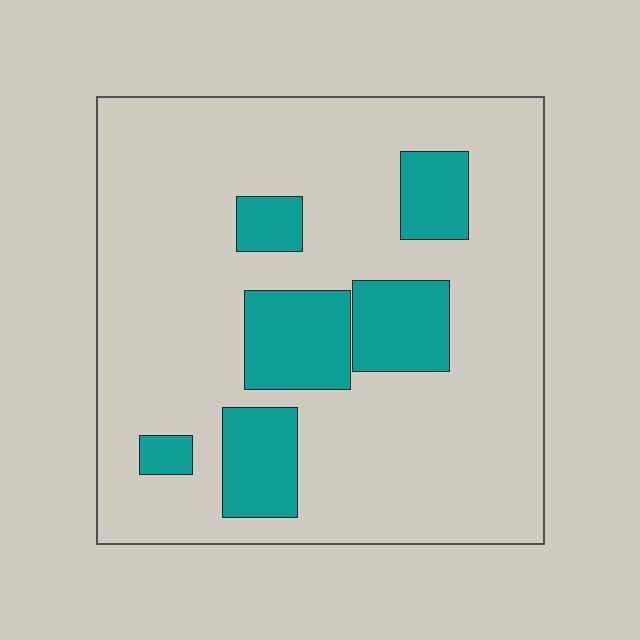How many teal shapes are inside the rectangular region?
6.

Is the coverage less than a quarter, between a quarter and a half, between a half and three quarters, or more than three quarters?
Less than a quarter.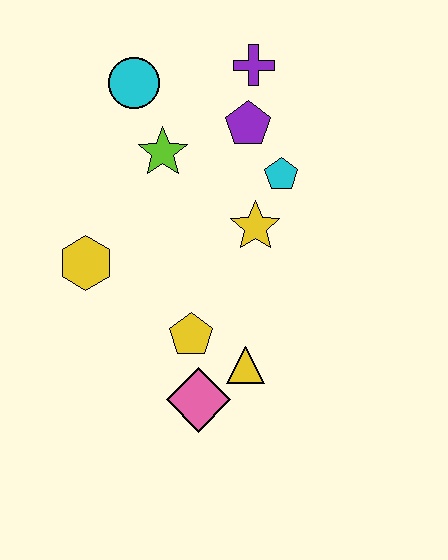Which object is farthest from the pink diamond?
The purple cross is farthest from the pink diamond.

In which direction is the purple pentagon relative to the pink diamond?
The purple pentagon is above the pink diamond.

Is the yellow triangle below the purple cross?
Yes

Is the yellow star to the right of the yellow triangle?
Yes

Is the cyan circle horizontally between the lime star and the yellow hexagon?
Yes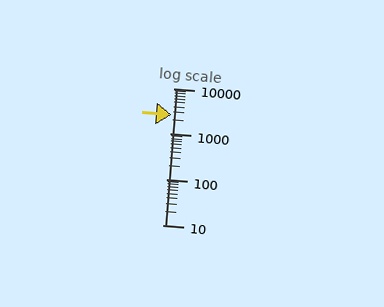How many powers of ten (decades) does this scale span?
The scale spans 3 decades, from 10 to 10000.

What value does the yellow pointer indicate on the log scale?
The pointer indicates approximately 2600.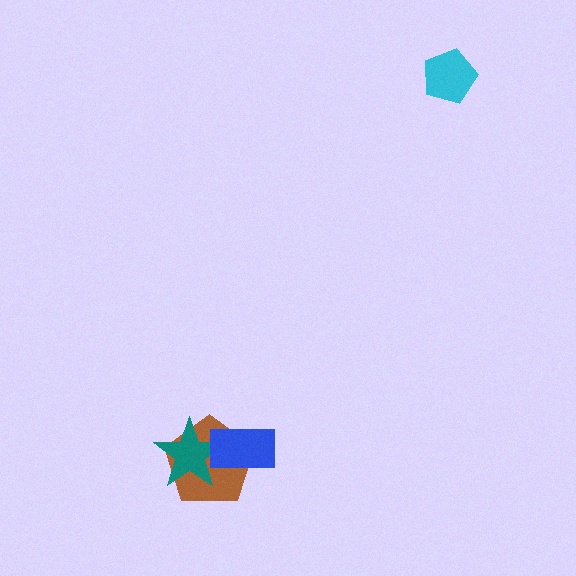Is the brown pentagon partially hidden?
Yes, it is partially covered by another shape.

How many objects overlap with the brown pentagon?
2 objects overlap with the brown pentagon.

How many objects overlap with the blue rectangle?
2 objects overlap with the blue rectangle.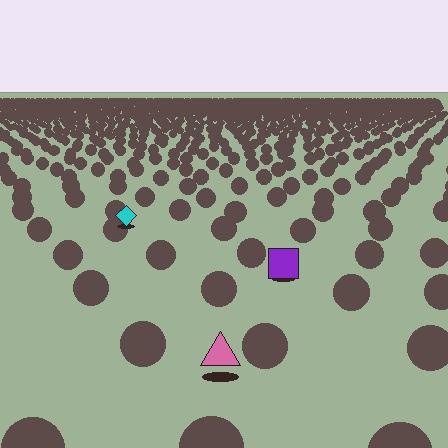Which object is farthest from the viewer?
The cyan diamond is farthest from the viewer. It appears smaller and the ground texture around it is denser.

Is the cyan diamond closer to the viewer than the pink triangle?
No. The pink triangle is closer — you can tell from the texture gradient: the ground texture is coarser near it.